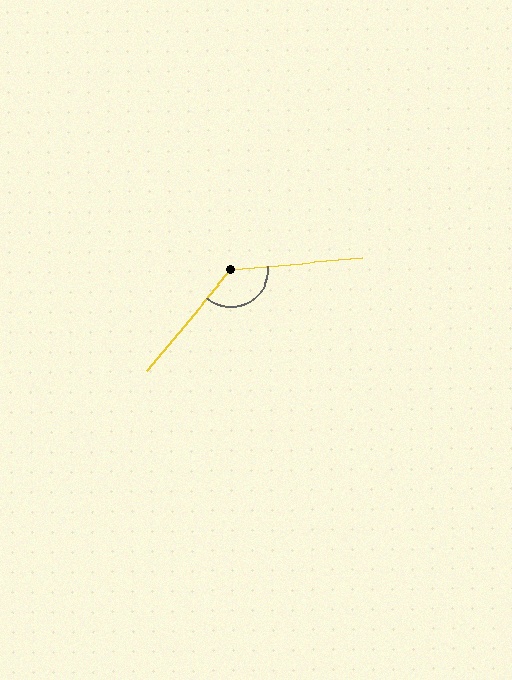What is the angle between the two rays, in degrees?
Approximately 134 degrees.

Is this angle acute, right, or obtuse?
It is obtuse.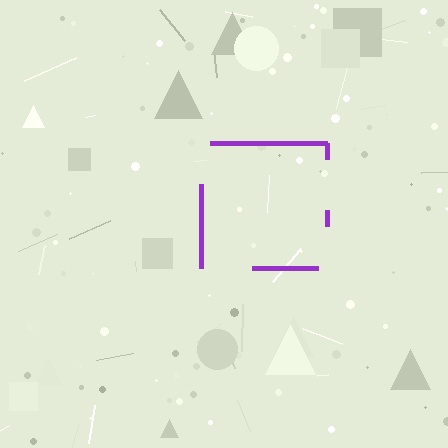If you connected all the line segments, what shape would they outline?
They would outline a square.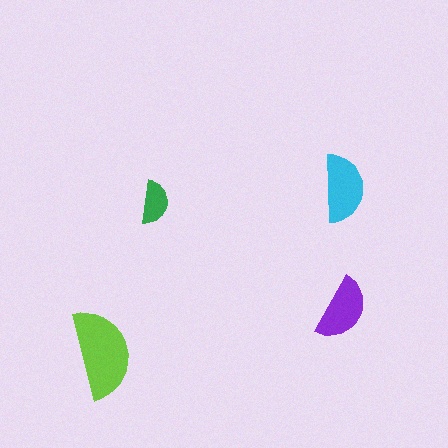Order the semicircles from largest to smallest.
the lime one, the cyan one, the purple one, the green one.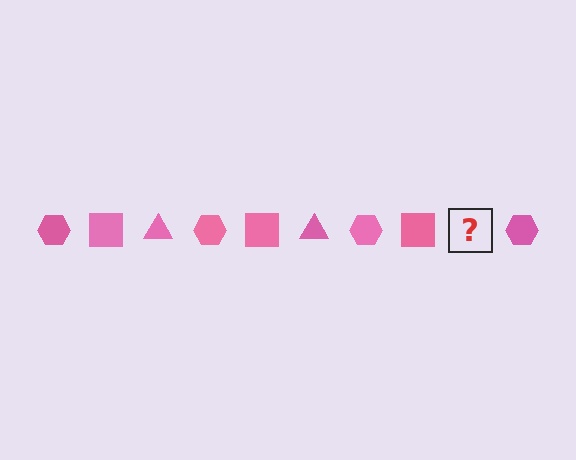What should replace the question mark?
The question mark should be replaced with a pink triangle.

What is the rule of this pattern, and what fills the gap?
The rule is that the pattern cycles through hexagon, square, triangle shapes in pink. The gap should be filled with a pink triangle.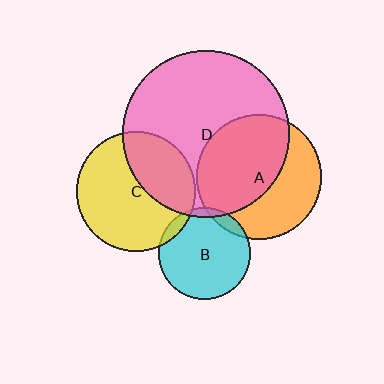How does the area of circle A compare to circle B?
Approximately 1.9 times.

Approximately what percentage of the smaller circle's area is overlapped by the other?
Approximately 5%.